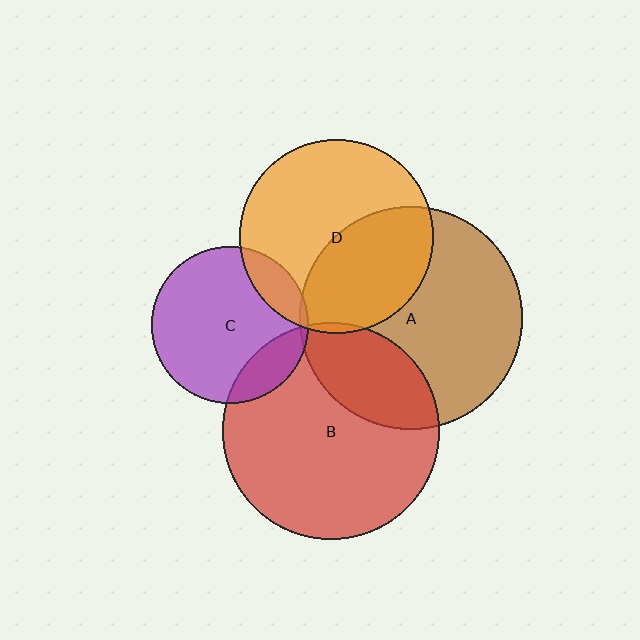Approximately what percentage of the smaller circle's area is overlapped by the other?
Approximately 5%.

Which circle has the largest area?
Circle A (brown).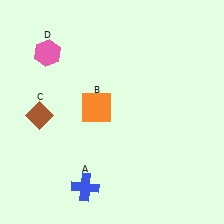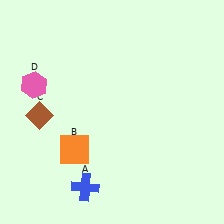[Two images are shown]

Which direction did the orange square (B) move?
The orange square (B) moved down.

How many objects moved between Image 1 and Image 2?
2 objects moved between the two images.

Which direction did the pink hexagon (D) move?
The pink hexagon (D) moved down.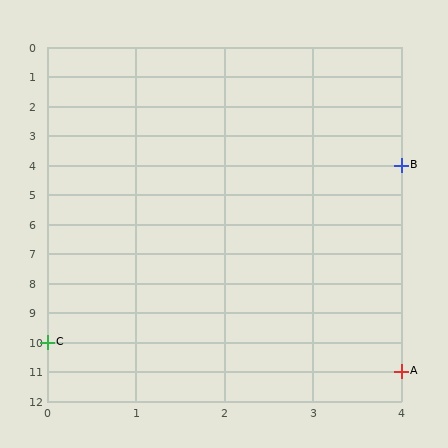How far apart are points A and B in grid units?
Points A and B are 7 rows apart.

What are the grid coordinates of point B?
Point B is at grid coordinates (4, 4).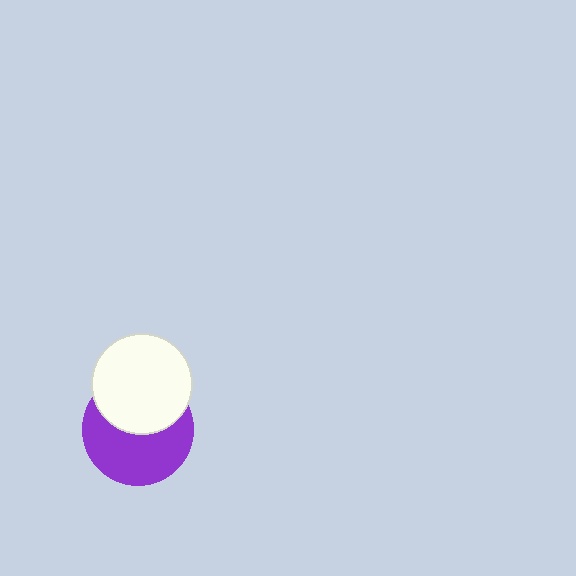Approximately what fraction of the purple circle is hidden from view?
Roughly 43% of the purple circle is hidden behind the white circle.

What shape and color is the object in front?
The object in front is a white circle.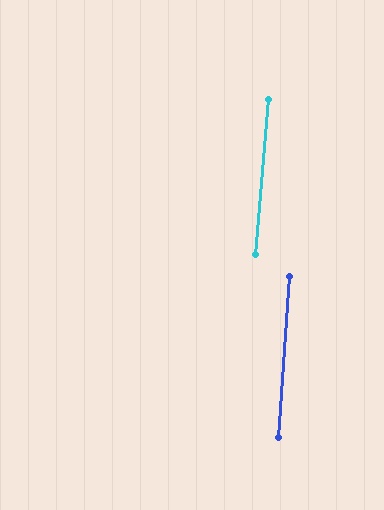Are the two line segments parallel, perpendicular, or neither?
Parallel — their directions differ by only 0.5°.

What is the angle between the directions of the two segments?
Approximately 1 degree.